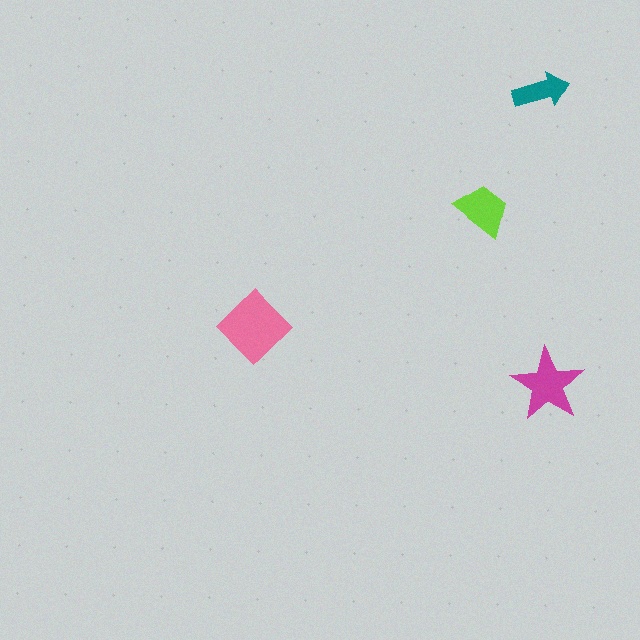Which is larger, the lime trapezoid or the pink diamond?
The pink diamond.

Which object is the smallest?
The teal arrow.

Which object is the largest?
The pink diamond.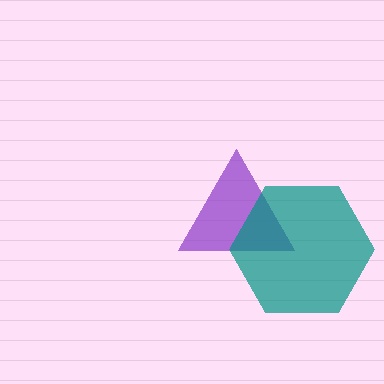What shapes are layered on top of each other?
The layered shapes are: a purple triangle, a teal hexagon.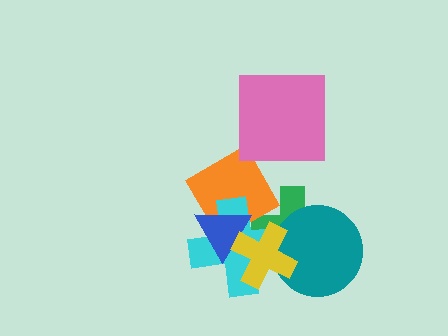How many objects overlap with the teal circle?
3 objects overlap with the teal circle.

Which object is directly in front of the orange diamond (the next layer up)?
The cyan cross is directly in front of the orange diamond.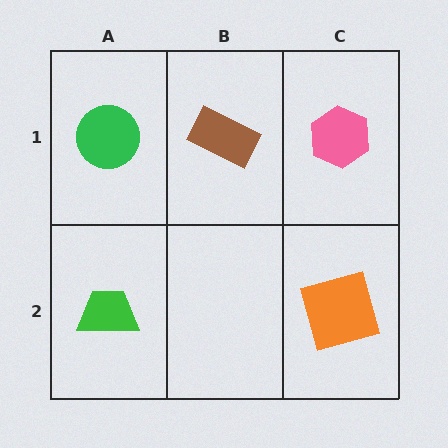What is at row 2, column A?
A green trapezoid.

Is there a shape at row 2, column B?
No, that cell is empty.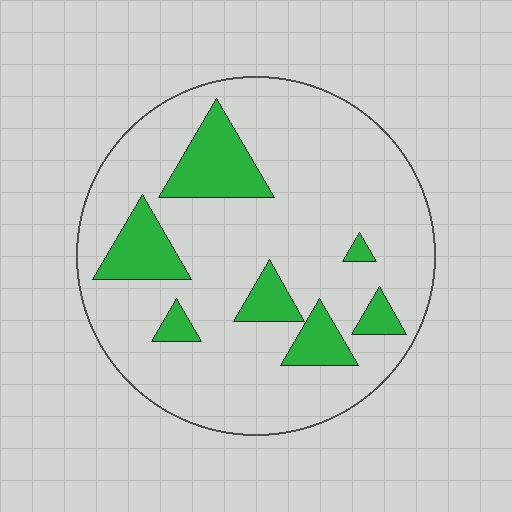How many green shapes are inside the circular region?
7.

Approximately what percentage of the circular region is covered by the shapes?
Approximately 20%.